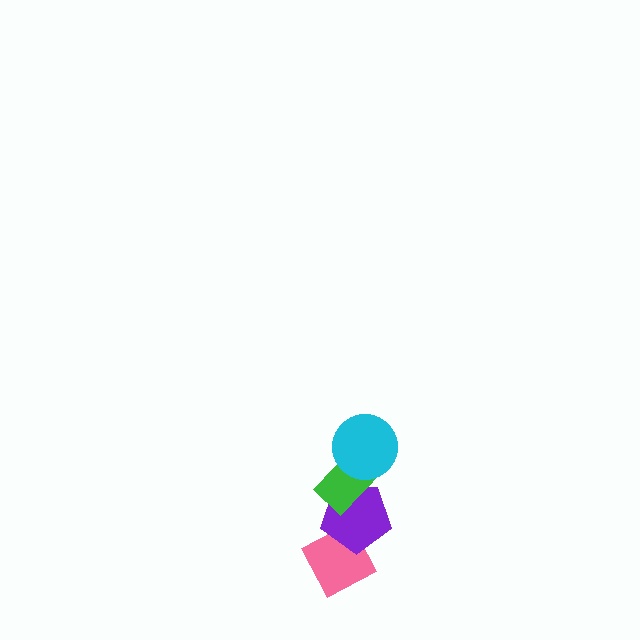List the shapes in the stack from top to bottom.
From top to bottom: the cyan circle, the green rectangle, the purple pentagon, the pink diamond.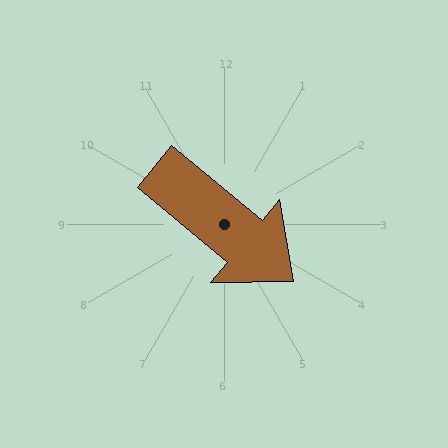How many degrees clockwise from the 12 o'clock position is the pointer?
Approximately 130 degrees.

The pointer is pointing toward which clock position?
Roughly 4 o'clock.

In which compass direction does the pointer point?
Southeast.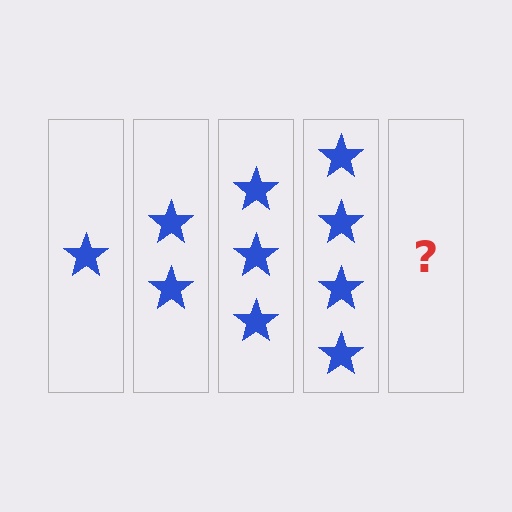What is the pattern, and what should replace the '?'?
The pattern is that each step adds one more star. The '?' should be 5 stars.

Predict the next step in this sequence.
The next step is 5 stars.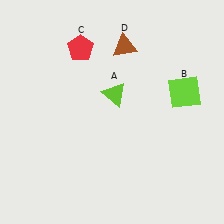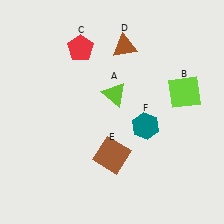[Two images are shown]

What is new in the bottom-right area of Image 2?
A brown square (E) was added in the bottom-right area of Image 2.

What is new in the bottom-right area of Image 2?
A teal hexagon (F) was added in the bottom-right area of Image 2.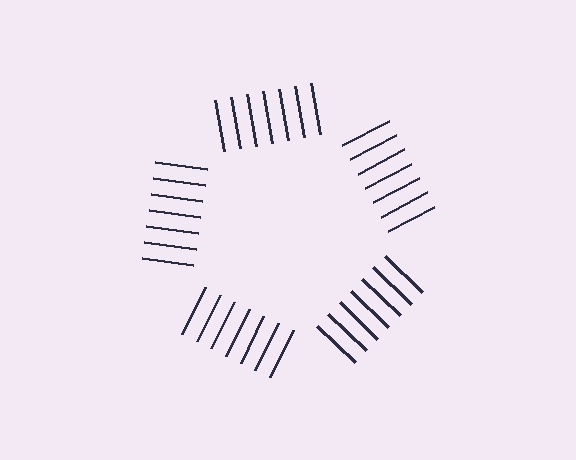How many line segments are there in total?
35 — 7 along each of the 5 edges.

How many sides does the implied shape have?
5 sides — the line-ends trace a pentagon.